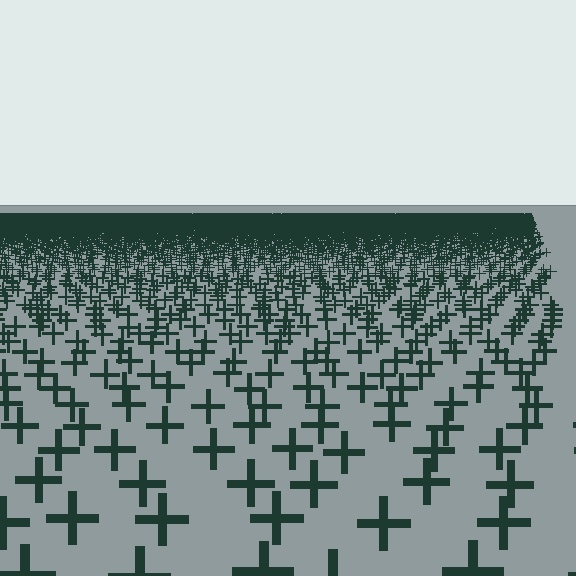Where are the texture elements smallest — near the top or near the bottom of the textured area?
Near the top.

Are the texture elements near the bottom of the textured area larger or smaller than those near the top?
Larger. Near the bottom, elements are closer to the viewer and appear at a bigger on-screen size.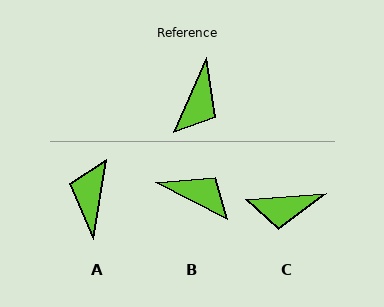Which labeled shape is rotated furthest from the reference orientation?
A, about 166 degrees away.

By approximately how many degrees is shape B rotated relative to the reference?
Approximately 86 degrees counter-clockwise.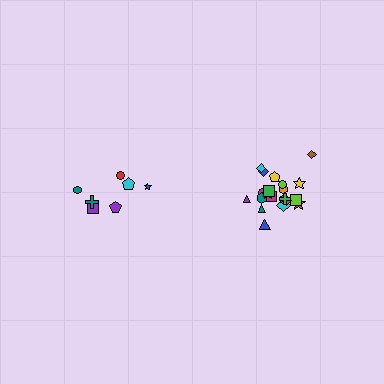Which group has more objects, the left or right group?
The right group.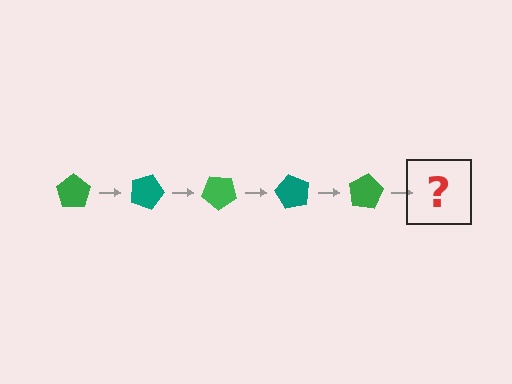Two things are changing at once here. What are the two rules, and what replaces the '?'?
The two rules are that it rotates 20 degrees each step and the color cycles through green and teal. The '?' should be a teal pentagon, rotated 100 degrees from the start.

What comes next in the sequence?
The next element should be a teal pentagon, rotated 100 degrees from the start.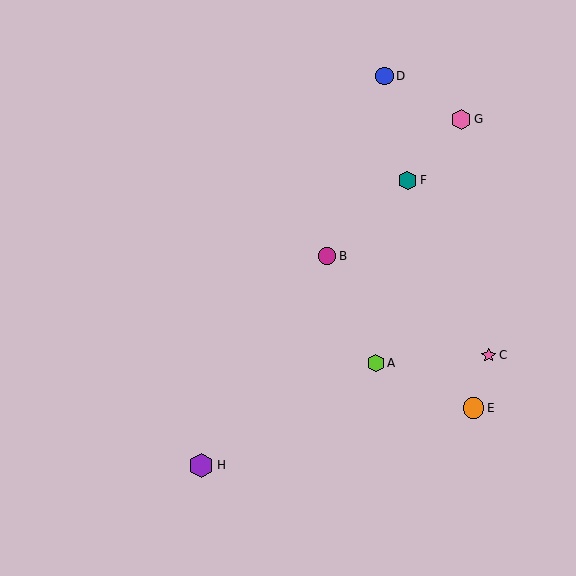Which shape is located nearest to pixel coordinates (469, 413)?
The orange circle (labeled E) at (474, 408) is nearest to that location.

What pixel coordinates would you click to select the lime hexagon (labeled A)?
Click at (376, 363) to select the lime hexagon A.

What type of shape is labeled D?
Shape D is a blue circle.